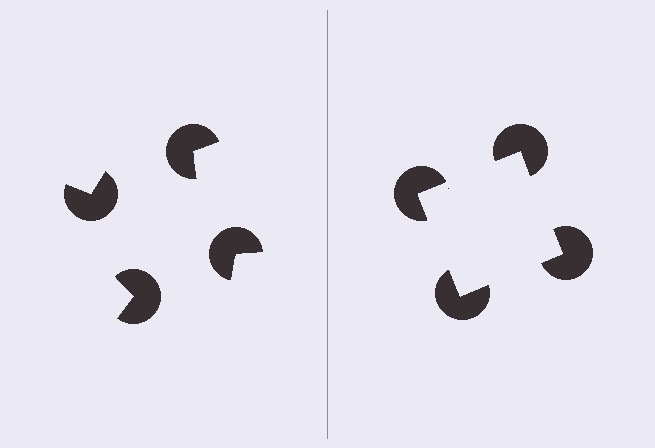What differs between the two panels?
The pac-man discs are positioned identically on both sides; only the wedge orientations differ. On the right they align to a square; on the left they are misaligned.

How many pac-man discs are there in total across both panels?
8 — 4 on each side.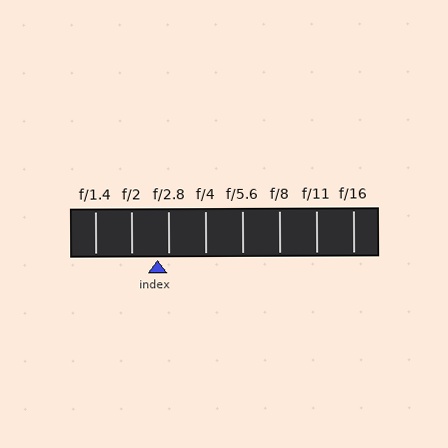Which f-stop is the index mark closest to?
The index mark is closest to f/2.8.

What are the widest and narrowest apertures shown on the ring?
The widest aperture shown is f/1.4 and the narrowest is f/16.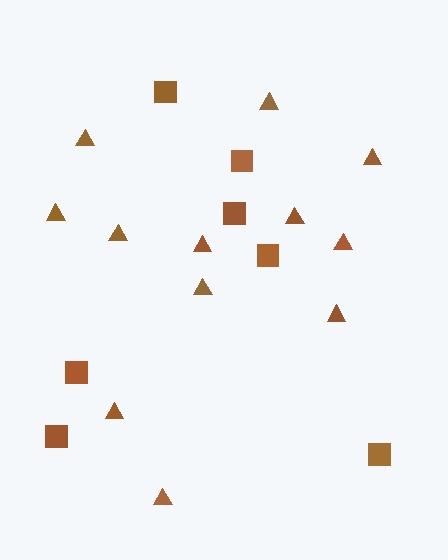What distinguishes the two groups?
There are 2 groups: one group of triangles (12) and one group of squares (7).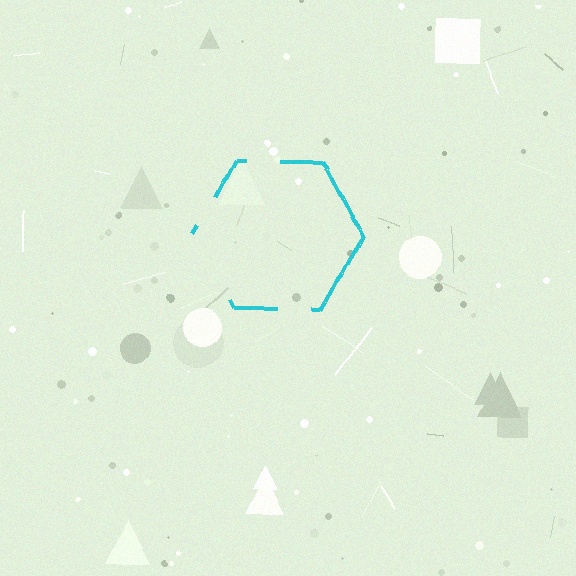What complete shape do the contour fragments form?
The contour fragments form a hexagon.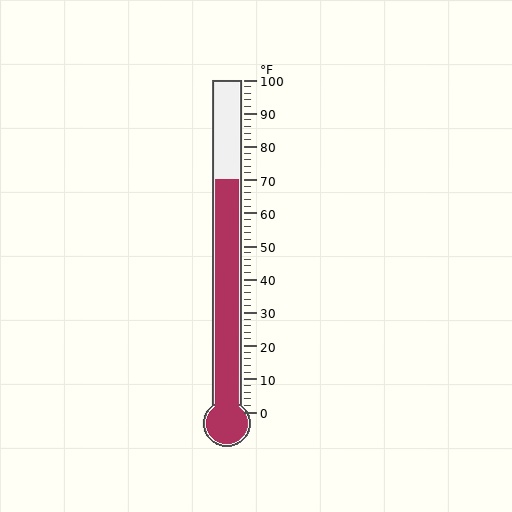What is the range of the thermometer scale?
The thermometer scale ranges from 0°F to 100°F.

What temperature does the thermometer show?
The thermometer shows approximately 70°F.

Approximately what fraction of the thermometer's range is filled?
The thermometer is filled to approximately 70% of its range.